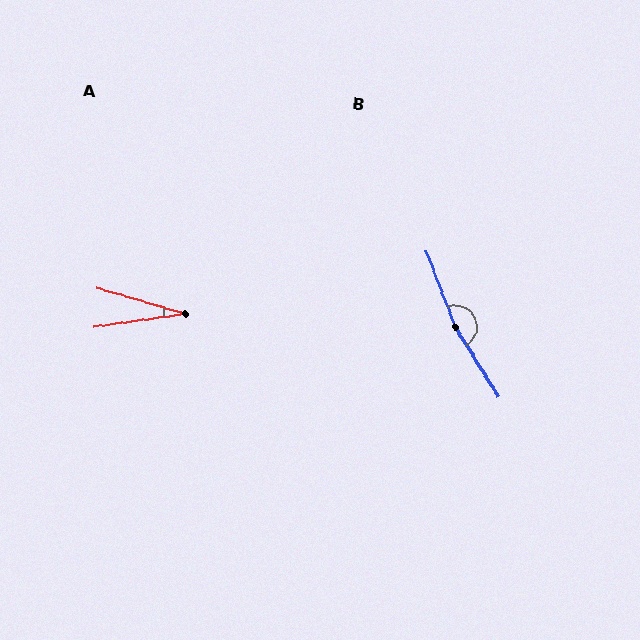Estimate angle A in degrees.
Approximately 24 degrees.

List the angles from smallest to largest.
A (24°), B (169°).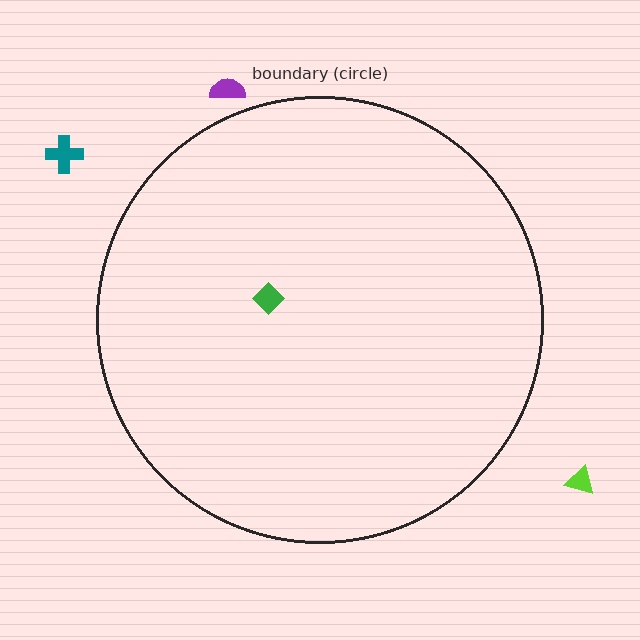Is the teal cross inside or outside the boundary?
Outside.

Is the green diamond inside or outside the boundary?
Inside.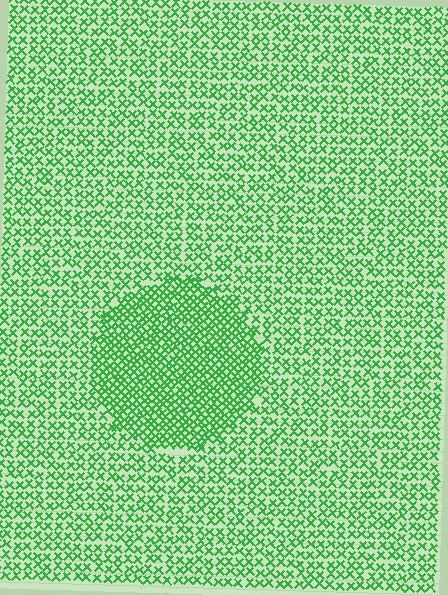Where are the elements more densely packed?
The elements are more densely packed inside the circle boundary.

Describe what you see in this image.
The image contains small green elements arranged at two different densities. A circle-shaped region is visible where the elements are more densely packed than the surrounding area.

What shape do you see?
I see a circle.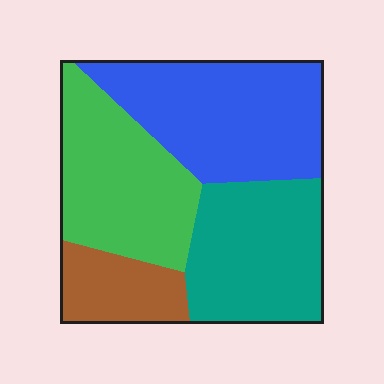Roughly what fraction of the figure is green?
Green covers roughly 30% of the figure.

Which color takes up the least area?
Brown, at roughly 10%.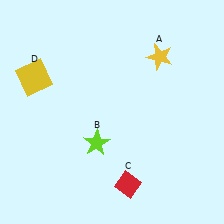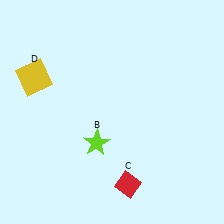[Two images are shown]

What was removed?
The yellow star (A) was removed in Image 2.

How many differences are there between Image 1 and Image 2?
There is 1 difference between the two images.